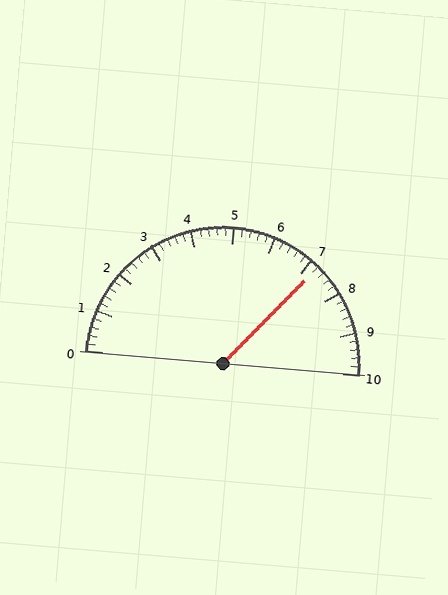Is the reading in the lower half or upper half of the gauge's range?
The reading is in the upper half of the range (0 to 10).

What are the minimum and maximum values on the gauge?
The gauge ranges from 0 to 10.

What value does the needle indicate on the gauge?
The needle indicates approximately 7.2.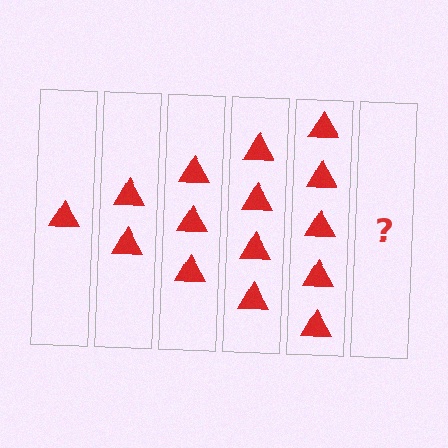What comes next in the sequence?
The next element should be 6 triangles.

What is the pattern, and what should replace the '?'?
The pattern is that each step adds one more triangle. The '?' should be 6 triangles.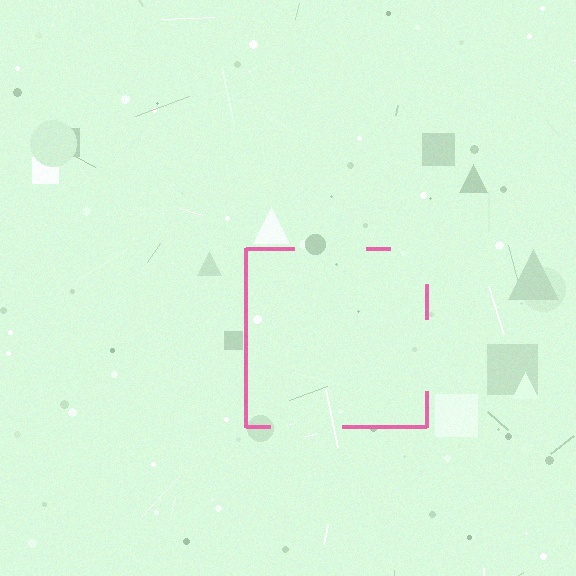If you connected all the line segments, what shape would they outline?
They would outline a square.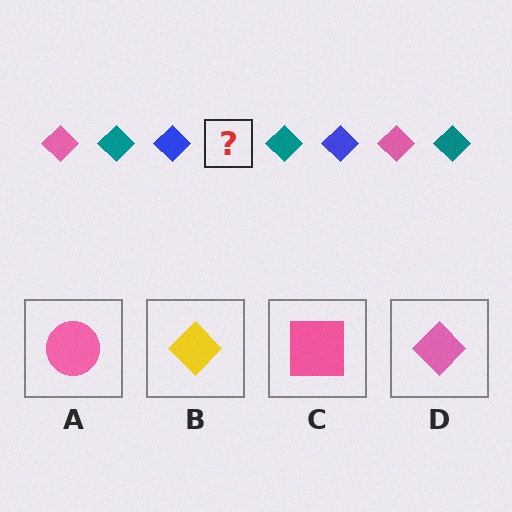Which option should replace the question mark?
Option D.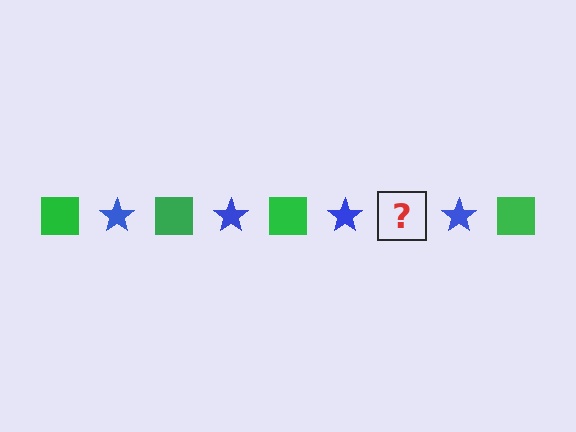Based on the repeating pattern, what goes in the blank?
The blank should be a green square.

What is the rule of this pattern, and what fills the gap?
The rule is that the pattern alternates between green square and blue star. The gap should be filled with a green square.